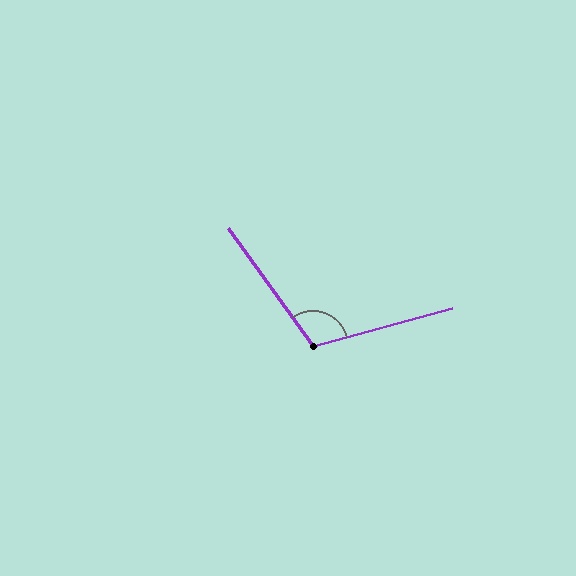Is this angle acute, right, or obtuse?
It is obtuse.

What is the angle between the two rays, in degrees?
Approximately 111 degrees.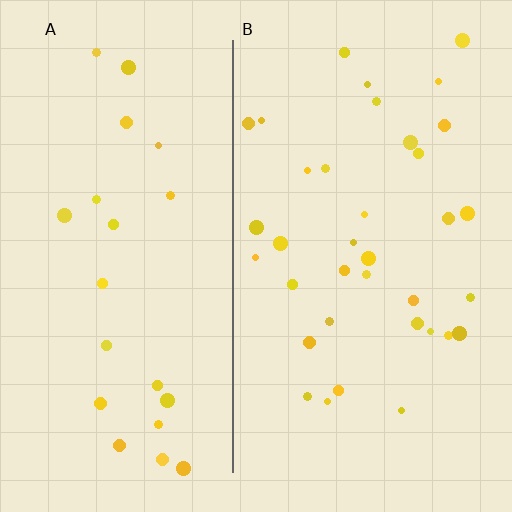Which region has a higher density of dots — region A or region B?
B (the right).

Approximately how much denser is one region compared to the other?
Approximately 1.7× — region B over region A.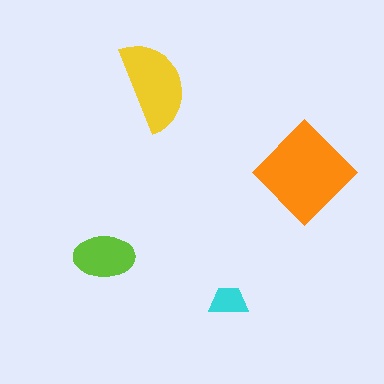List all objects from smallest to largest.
The cyan trapezoid, the lime ellipse, the yellow semicircle, the orange diamond.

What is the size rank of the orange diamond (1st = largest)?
1st.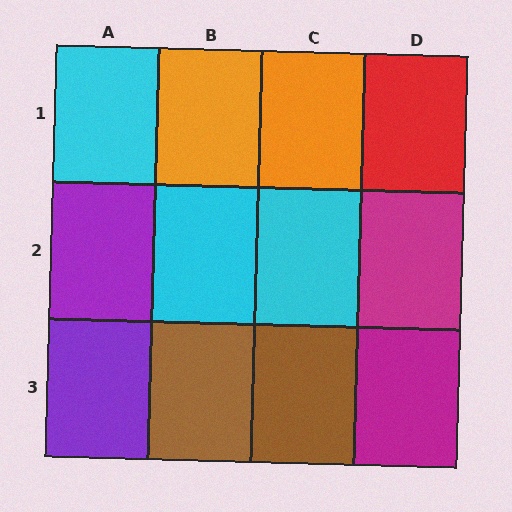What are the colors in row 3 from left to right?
Purple, brown, brown, magenta.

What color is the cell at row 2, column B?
Cyan.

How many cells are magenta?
2 cells are magenta.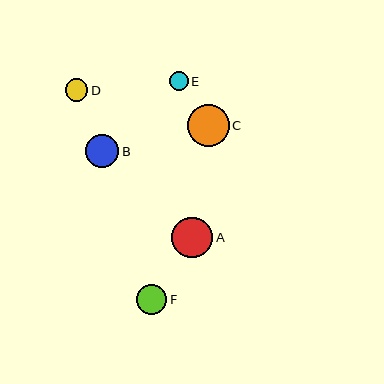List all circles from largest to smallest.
From largest to smallest: C, A, B, F, D, E.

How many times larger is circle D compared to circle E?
Circle D is approximately 1.2 times the size of circle E.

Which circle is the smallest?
Circle E is the smallest with a size of approximately 19 pixels.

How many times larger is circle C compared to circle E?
Circle C is approximately 2.2 times the size of circle E.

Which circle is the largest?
Circle C is the largest with a size of approximately 42 pixels.